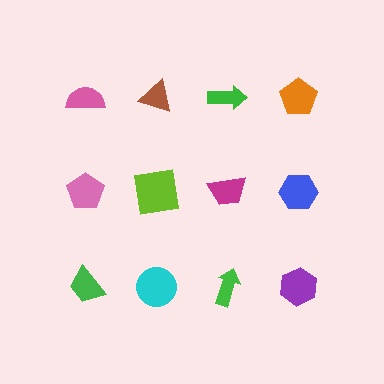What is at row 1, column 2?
A brown triangle.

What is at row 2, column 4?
A blue hexagon.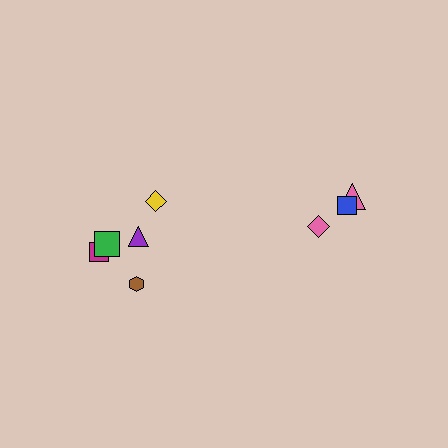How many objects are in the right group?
There are 3 objects.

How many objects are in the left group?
There are 6 objects.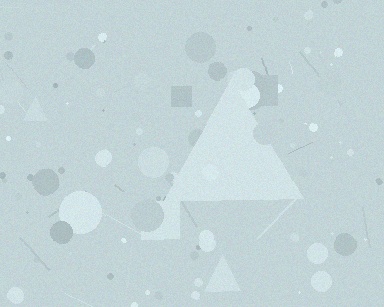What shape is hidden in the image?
A triangle is hidden in the image.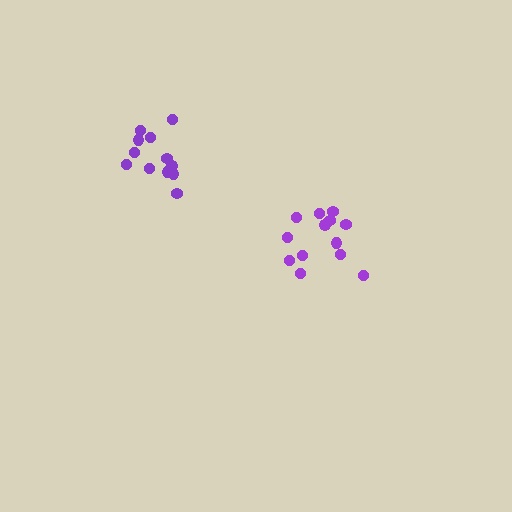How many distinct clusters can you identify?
There are 2 distinct clusters.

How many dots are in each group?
Group 1: 13 dots, Group 2: 12 dots (25 total).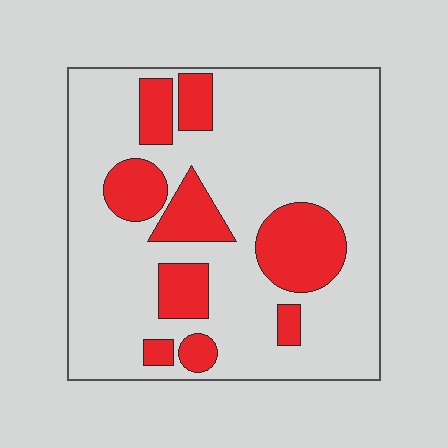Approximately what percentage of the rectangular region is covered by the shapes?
Approximately 25%.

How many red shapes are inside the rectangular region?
9.